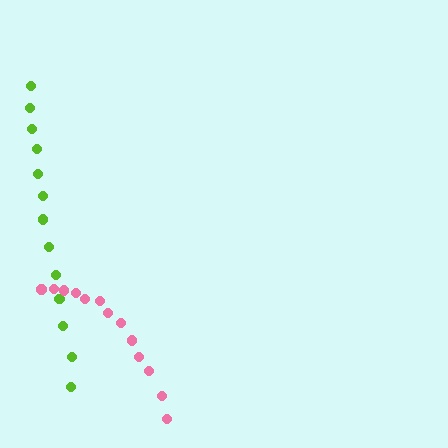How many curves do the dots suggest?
There are 2 distinct paths.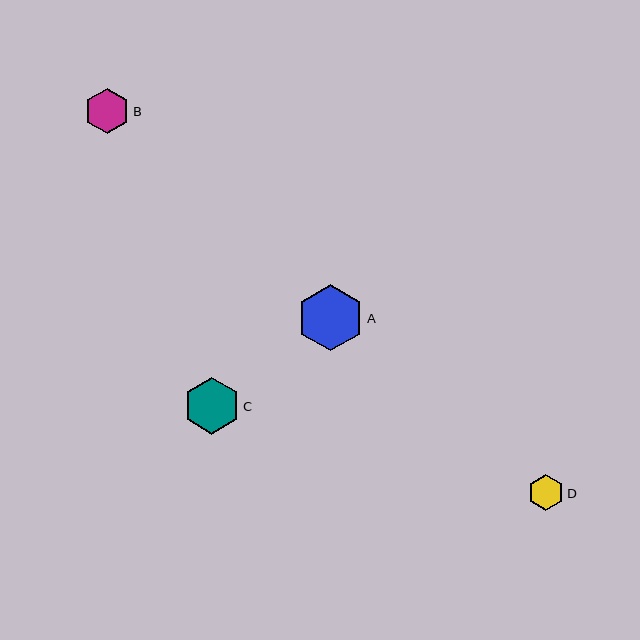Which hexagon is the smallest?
Hexagon D is the smallest with a size of approximately 36 pixels.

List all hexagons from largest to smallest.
From largest to smallest: A, C, B, D.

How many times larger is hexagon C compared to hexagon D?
Hexagon C is approximately 1.6 times the size of hexagon D.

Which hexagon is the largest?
Hexagon A is the largest with a size of approximately 66 pixels.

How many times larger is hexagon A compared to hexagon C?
Hexagon A is approximately 1.2 times the size of hexagon C.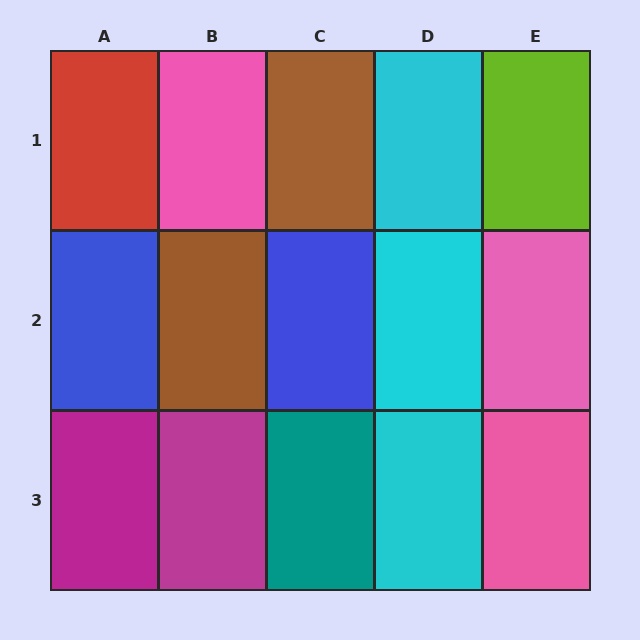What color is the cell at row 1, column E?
Lime.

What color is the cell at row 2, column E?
Pink.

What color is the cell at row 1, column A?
Red.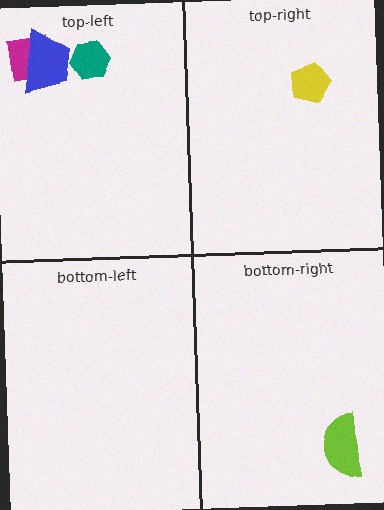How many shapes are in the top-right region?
1.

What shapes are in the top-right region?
The yellow pentagon.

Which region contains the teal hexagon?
The top-left region.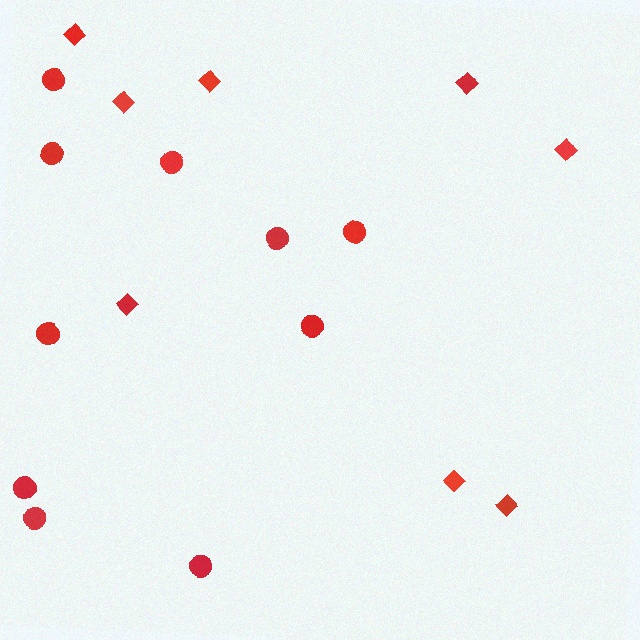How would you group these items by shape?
There are 2 groups: one group of circles (10) and one group of diamonds (8).